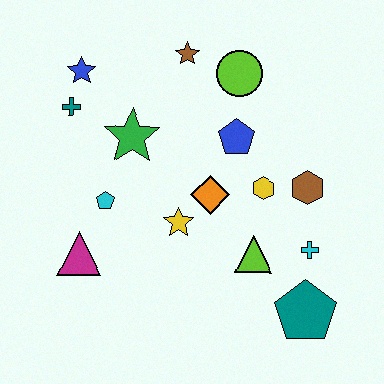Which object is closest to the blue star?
The teal cross is closest to the blue star.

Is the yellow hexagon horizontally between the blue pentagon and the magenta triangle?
No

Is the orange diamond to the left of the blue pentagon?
Yes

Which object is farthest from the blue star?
The teal pentagon is farthest from the blue star.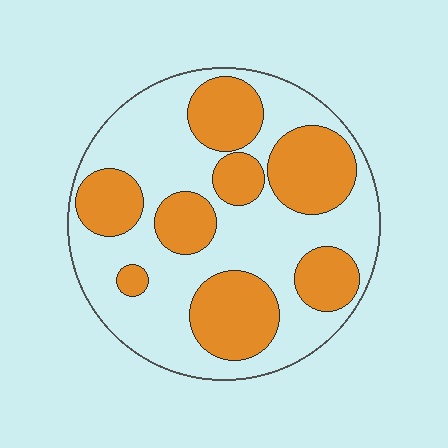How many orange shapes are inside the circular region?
8.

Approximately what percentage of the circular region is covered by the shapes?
Approximately 40%.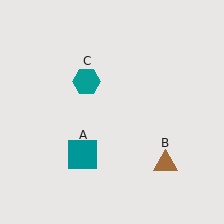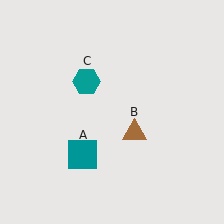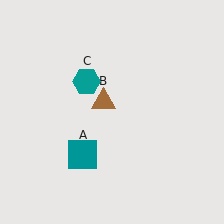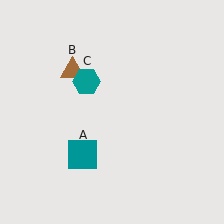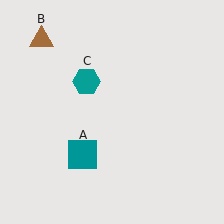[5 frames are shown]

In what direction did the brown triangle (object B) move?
The brown triangle (object B) moved up and to the left.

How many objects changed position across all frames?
1 object changed position: brown triangle (object B).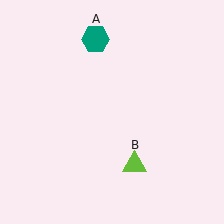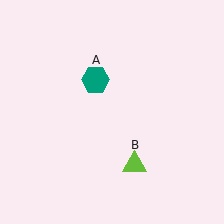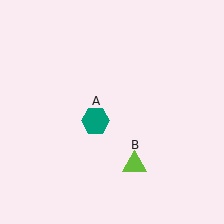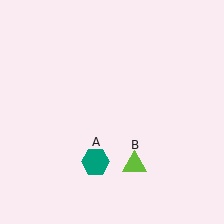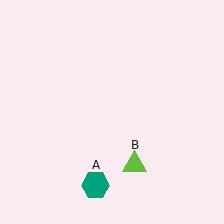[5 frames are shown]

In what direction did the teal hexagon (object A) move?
The teal hexagon (object A) moved down.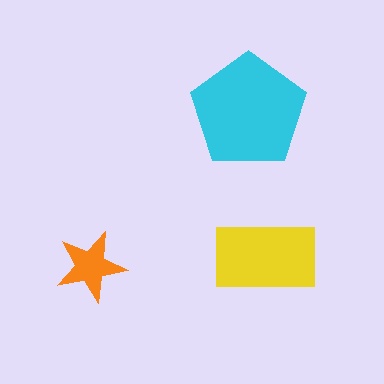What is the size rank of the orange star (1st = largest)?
3rd.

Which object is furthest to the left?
The orange star is leftmost.